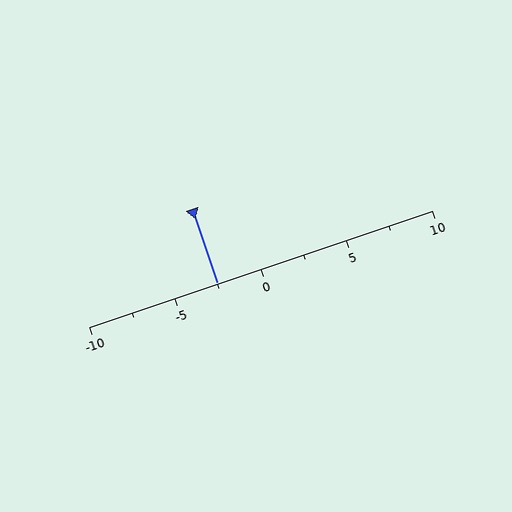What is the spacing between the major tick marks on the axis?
The major ticks are spaced 5 apart.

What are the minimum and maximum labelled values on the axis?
The axis runs from -10 to 10.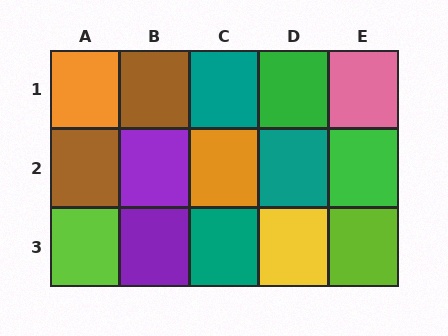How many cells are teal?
3 cells are teal.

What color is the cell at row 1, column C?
Teal.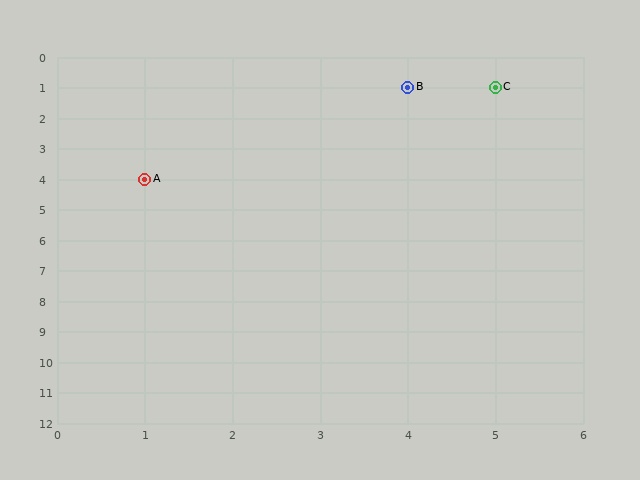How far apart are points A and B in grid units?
Points A and B are 3 columns and 3 rows apart (about 4.2 grid units diagonally).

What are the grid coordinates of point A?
Point A is at grid coordinates (1, 4).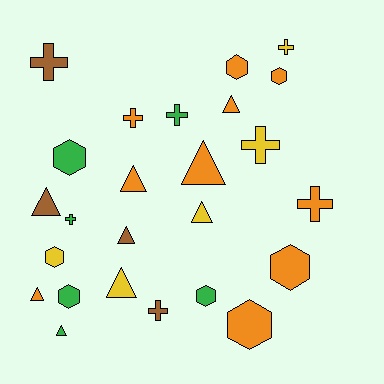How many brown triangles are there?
There are 2 brown triangles.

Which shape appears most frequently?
Triangle, with 9 objects.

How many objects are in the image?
There are 25 objects.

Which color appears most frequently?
Orange, with 10 objects.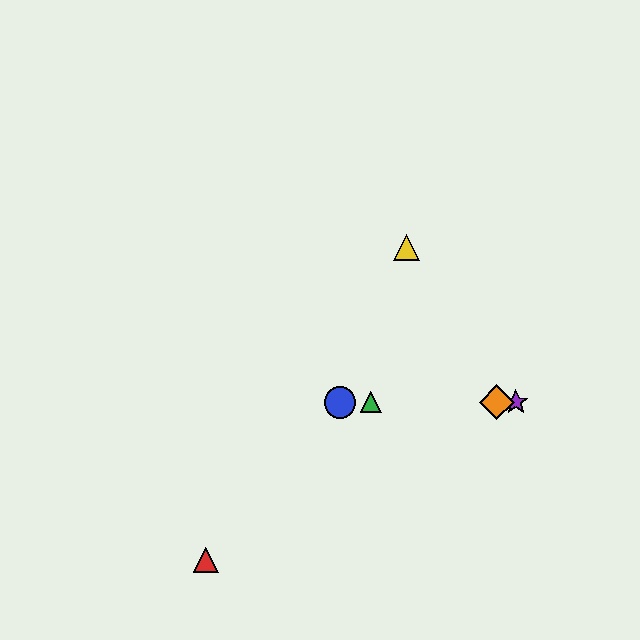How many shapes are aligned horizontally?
4 shapes (the blue circle, the green triangle, the purple star, the orange diamond) are aligned horizontally.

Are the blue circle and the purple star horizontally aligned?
Yes, both are at y≈402.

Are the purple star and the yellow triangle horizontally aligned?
No, the purple star is at y≈402 and the yellow triangle is at y≈247.